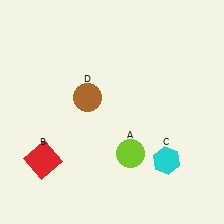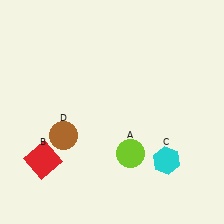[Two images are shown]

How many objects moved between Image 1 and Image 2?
1 object moved between the two images.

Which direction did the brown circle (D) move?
The brown circle (D) moved down.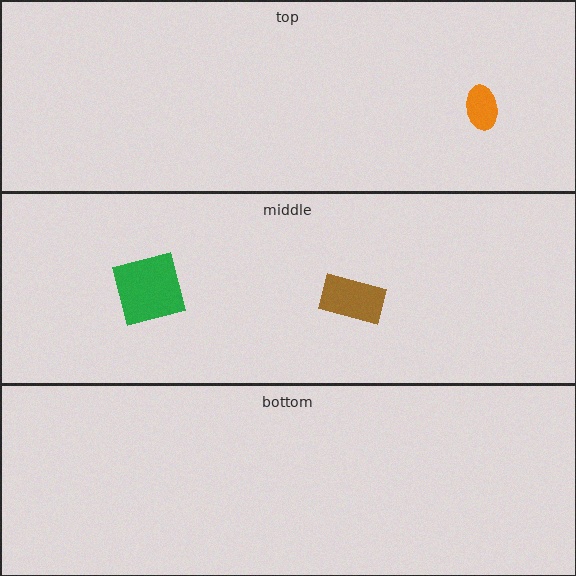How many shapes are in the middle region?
2.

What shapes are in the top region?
The orange ellipse.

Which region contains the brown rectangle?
The middle region.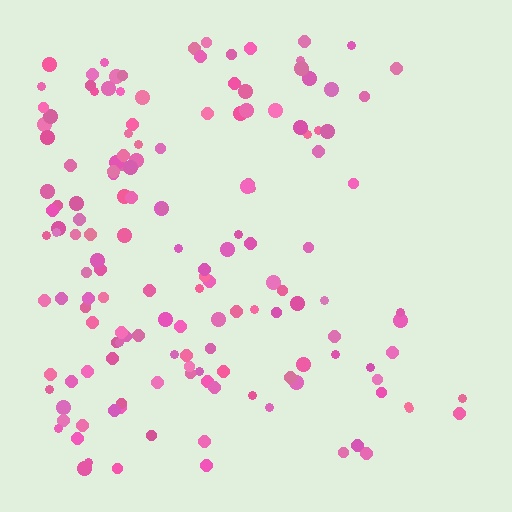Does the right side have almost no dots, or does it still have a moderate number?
Still a moderate number, just noticeably fewer than the left.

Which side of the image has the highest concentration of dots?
The left.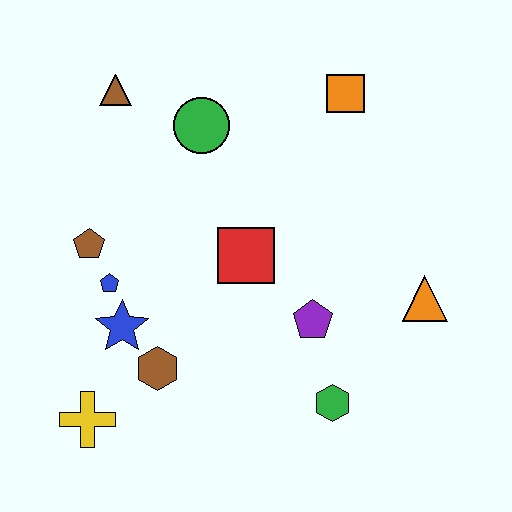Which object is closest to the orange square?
The green circle is closest to the orange square.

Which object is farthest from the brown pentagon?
The orange triangle is farthest from the brown pentagon.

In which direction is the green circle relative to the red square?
The green circle is above the red square.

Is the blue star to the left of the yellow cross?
No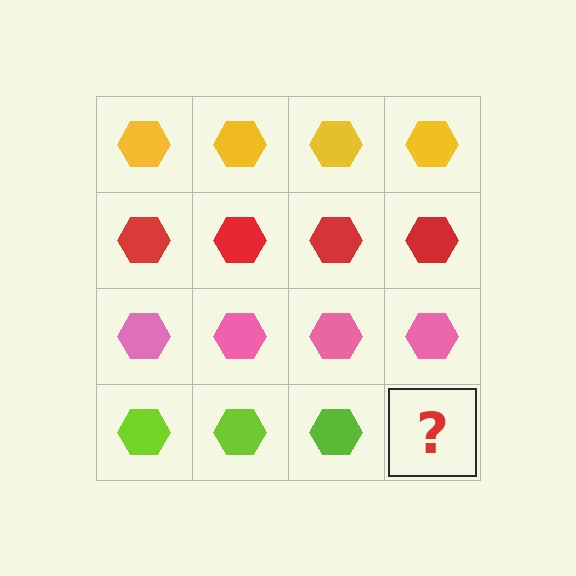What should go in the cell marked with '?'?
The missing cell should contain a lime hexagon.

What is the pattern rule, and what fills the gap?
The rule is that each row has a consistent color. The gap should be filled with a lime hexagon.